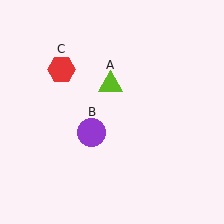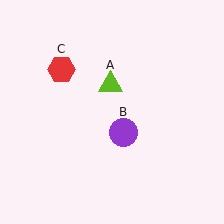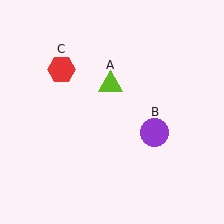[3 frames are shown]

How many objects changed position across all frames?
1 object changed position: purple circle (object B).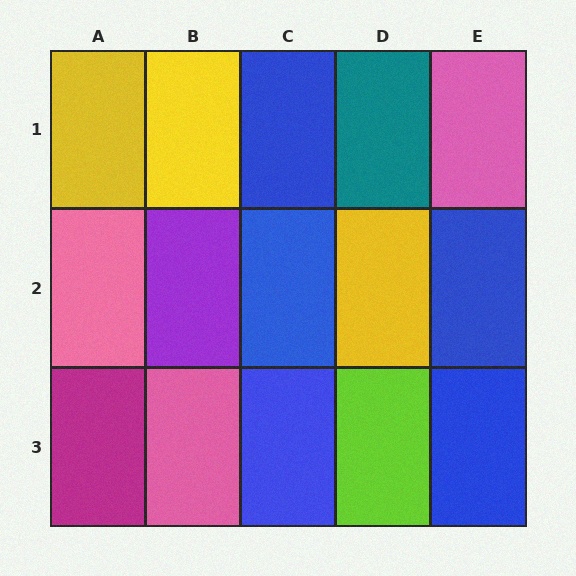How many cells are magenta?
1 cell is magenta.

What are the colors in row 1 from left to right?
Yellow, yellow, blue, teal, pink.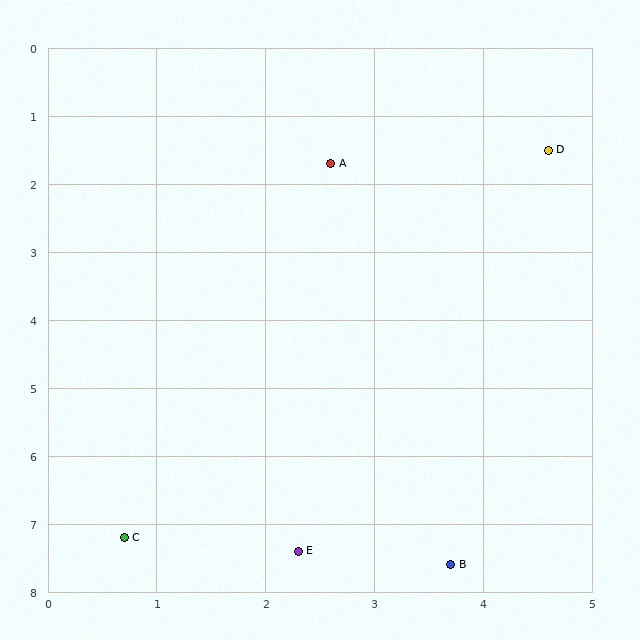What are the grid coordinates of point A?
Point A is at approximately (2.6, 1.7).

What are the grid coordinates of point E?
Point E is at approximately (2.3, 7.4).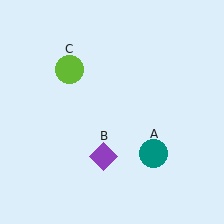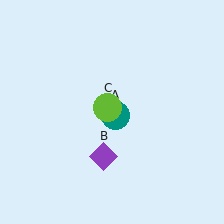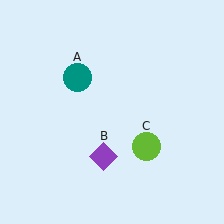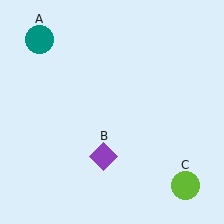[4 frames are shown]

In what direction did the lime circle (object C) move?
The lime circle (object C) moved down and to the right.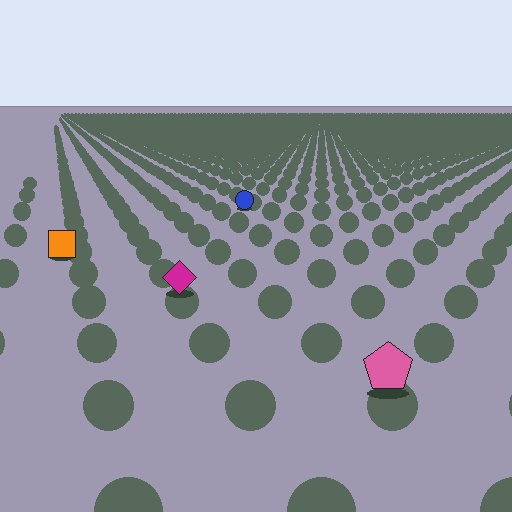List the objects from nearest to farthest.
From nearest to farthest: the pink pentagon, the magenta diamond, the orange square, the blue circle.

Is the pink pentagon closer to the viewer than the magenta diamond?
Yes. The pink pentagon is closer — you can tell from the texture gradient: the ground texture is coarser near it.